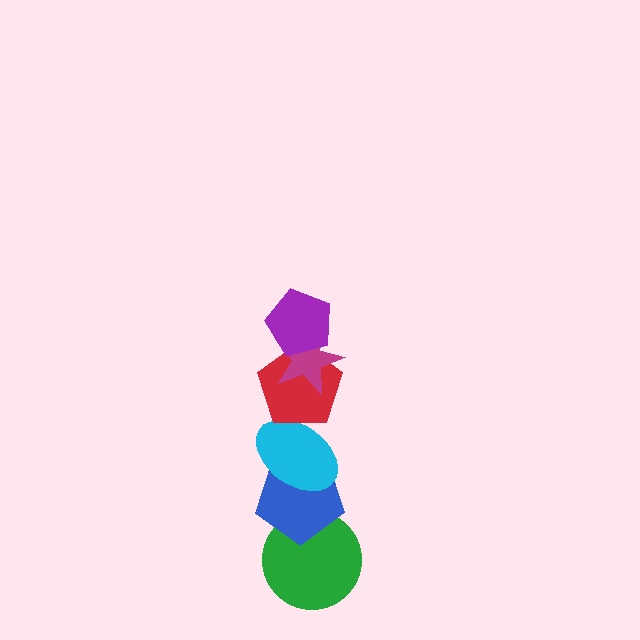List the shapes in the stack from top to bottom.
From top to bottom: the purple pentagon, the magenta star, the red pentagon, the cyan ellipse, the blue pentagon, the green circle.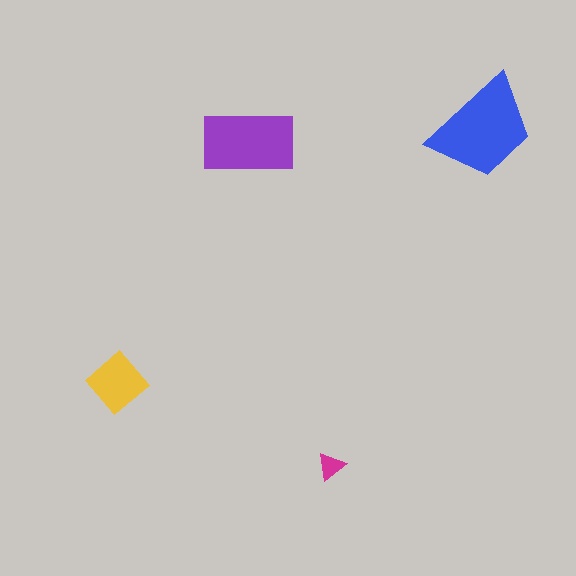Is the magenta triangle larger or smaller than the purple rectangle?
Smaller.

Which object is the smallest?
The magenta triangle.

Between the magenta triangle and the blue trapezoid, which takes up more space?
The blue trapezoid.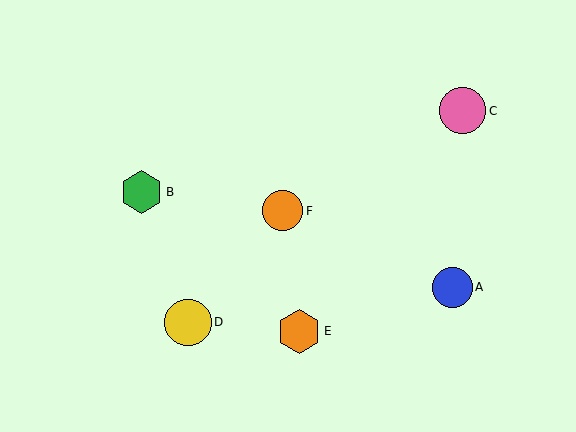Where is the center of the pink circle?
The center of the pink circle is at (463, 111).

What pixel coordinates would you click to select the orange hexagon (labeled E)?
Click at (299, 331) to select the orange hexagon E.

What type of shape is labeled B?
Shape B is a green hexagon.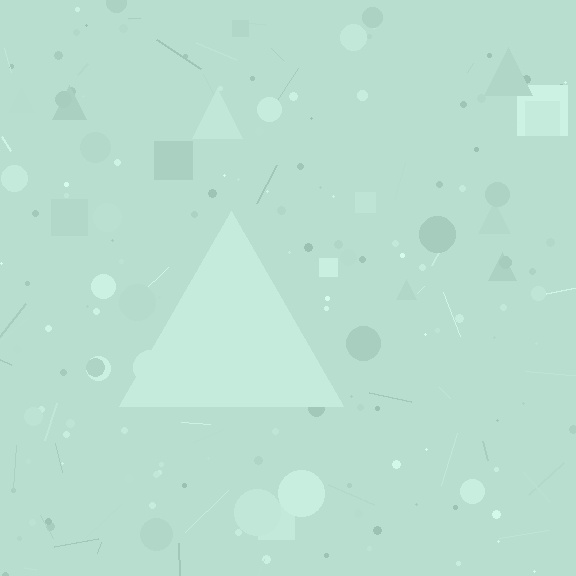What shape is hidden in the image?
A triangle is hidden in the image.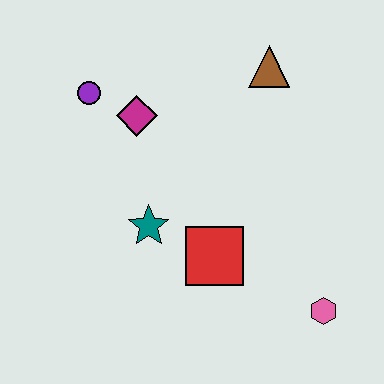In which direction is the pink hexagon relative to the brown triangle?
The pink hexagon is below the brown triangle.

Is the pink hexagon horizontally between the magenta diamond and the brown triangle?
No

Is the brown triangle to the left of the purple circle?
No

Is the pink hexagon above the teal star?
No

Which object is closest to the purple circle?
The magenta diamond is closest to the purple circle.